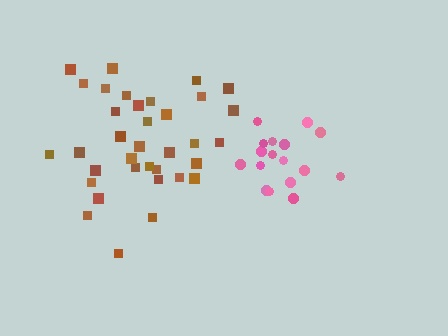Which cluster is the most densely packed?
Pink.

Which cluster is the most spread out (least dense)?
Brown.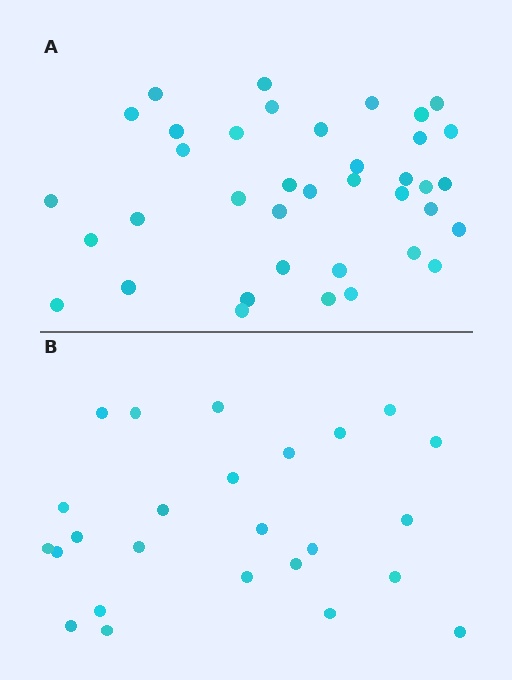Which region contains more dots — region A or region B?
Region A (the top region) has more dots.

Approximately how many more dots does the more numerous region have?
Region A has approximately 15 more dots than region B.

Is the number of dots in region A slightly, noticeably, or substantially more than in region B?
Region A has substantially more. The ratio is roughly 1.5 to 1.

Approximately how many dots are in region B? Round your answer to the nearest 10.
About 20 dots. (The exact count is 25, which rounds to 20.)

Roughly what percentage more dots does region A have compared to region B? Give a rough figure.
About 50% more.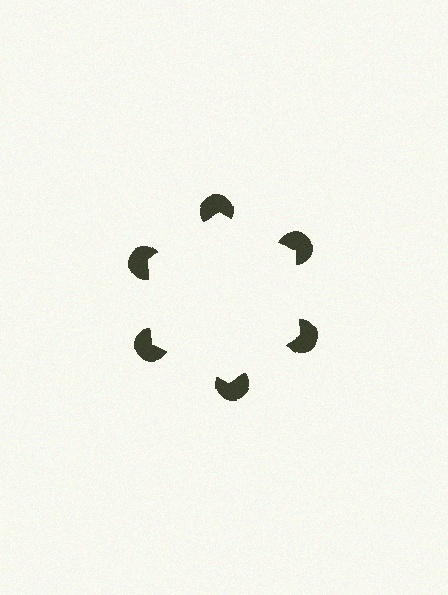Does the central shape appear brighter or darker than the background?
It typically appears slightly brighter than the background, even though no actual brightness change is drawn.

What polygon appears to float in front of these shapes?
An illusory hexagon — its edges are inferred from the aligned wedge cuts in the pac-man discs, not physically drawn.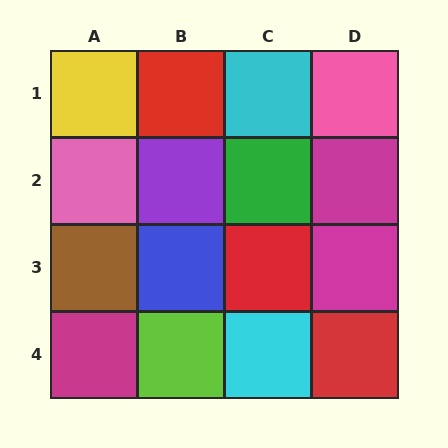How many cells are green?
1 cell is green.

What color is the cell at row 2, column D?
Magenta.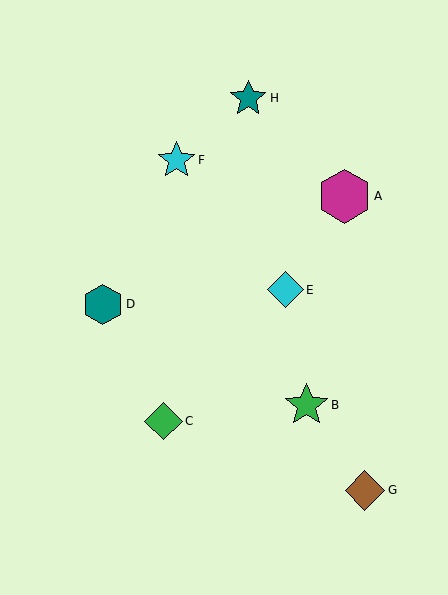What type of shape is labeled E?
Shape E is a cyan diamond.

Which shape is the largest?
The magenta hexagon (labeled A) is the largest.